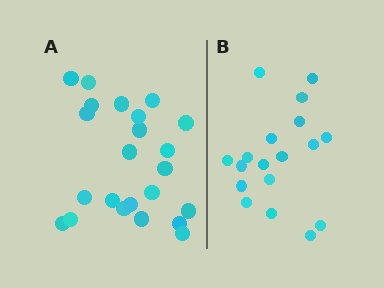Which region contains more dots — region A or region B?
Region A (the left region) has more dots.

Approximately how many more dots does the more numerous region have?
Region A has about 5 more dots than region B.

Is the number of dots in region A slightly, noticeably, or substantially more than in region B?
Region A has noticeably more, but not dramatically so. The ratio is roughly 1.3 to 1.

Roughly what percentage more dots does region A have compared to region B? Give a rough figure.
About 30% more.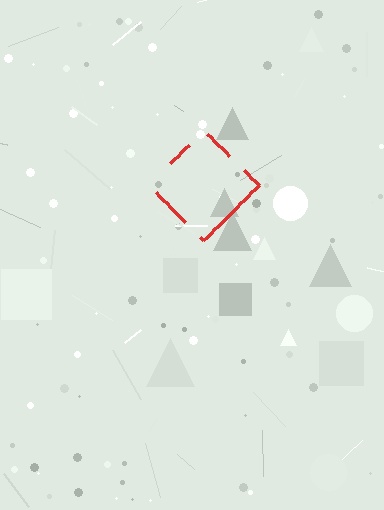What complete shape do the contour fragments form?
The contour fragments form a diamond.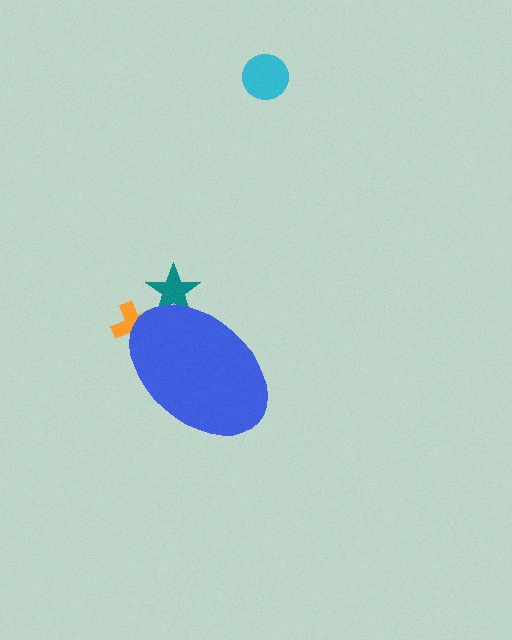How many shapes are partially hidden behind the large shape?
2 shapes are partially hidden.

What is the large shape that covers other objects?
A blue ellipse.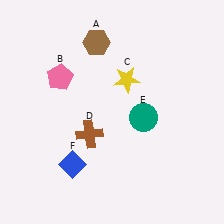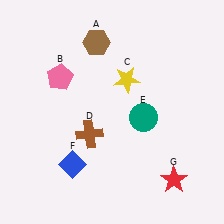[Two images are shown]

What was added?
A red star (G) was added in Image 2.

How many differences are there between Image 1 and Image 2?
There is 1 difference between the two images.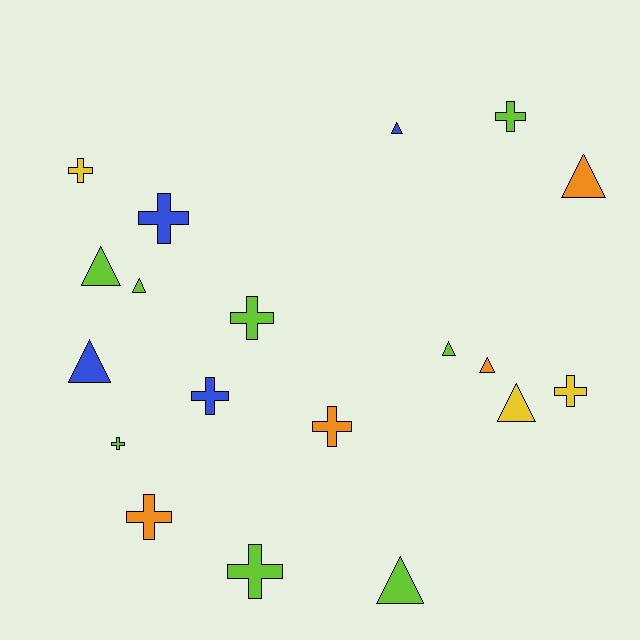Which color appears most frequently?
Lime, with 8 objects.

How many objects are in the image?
There are 19 objects.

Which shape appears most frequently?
Cross, with 10 objects.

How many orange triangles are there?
There are 2 orange triangles.